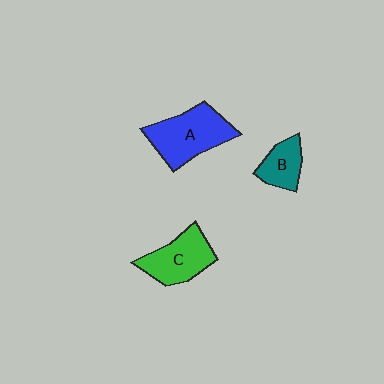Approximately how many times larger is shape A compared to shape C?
Approximately 1.2 times.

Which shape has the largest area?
Shape A (blue).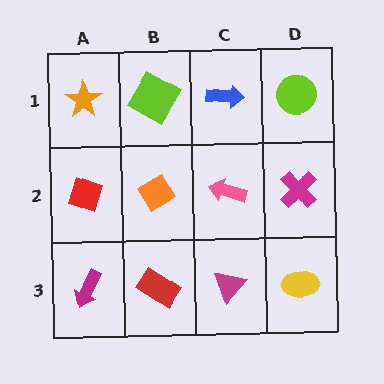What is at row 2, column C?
A pink arrow.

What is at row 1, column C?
A blue arrow.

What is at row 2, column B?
An orange diamond.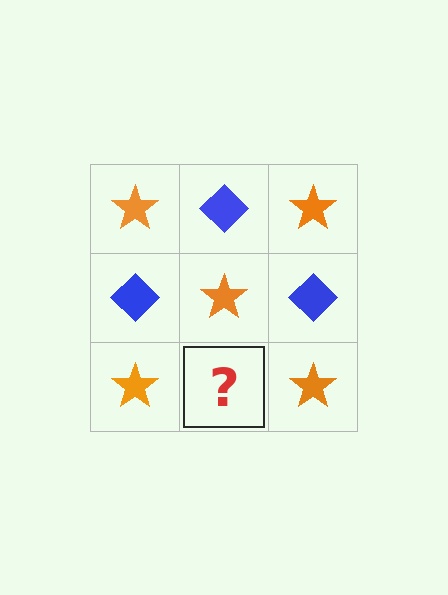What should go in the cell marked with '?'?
The missing cell should contain a blue diamond.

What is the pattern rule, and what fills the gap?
The rule is that it alternates orange star and blue diamond in a checkerboard pattern. The gap should be filled with a blue diamond.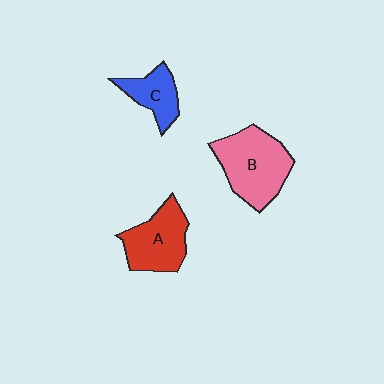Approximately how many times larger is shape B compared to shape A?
Approximately 1.3 times.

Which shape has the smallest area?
Shape C (blue).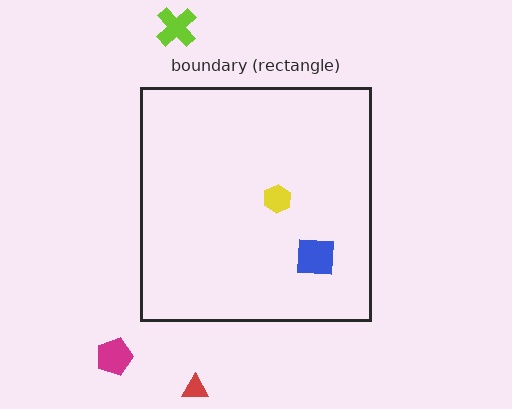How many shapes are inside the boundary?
2 inside, 3 outside.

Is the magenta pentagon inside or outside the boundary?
Outside.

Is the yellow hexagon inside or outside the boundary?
Inside.